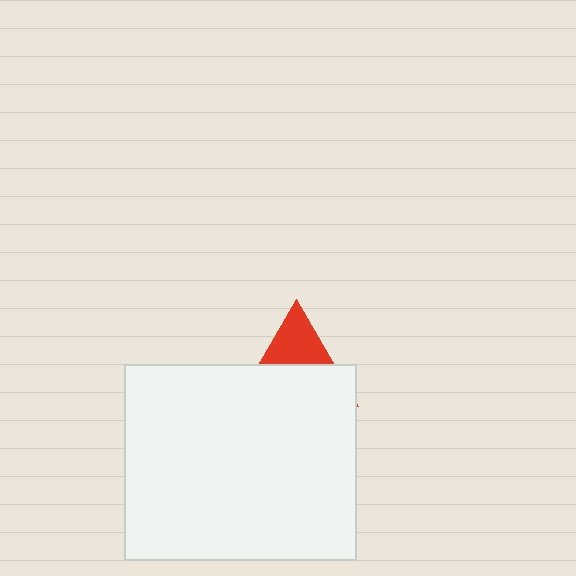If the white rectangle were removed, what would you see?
You would see the complete red triangle.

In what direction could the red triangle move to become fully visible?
The red triangle could move up. That would shift it out from behind the white rectangle entirely.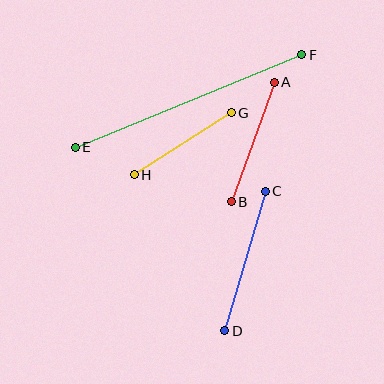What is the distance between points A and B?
The distance is approximately 127 pixels.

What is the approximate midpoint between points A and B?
The midpoint is at approximately (253, 142) pixels.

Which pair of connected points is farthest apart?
Points E and F are farthest apart.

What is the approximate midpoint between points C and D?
The midpoint is at approximately (245, 261) pixels.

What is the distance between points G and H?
The distance is approximately 115 pixels.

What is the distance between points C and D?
The distance is approximately 145 pixels.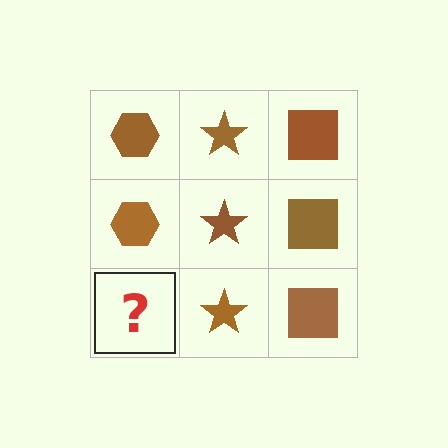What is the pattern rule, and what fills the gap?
The rule is that each column has a consistent shape. The gap should be filled with a brown hexagon.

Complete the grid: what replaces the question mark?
The question mark should be replaced with a brown hexagon.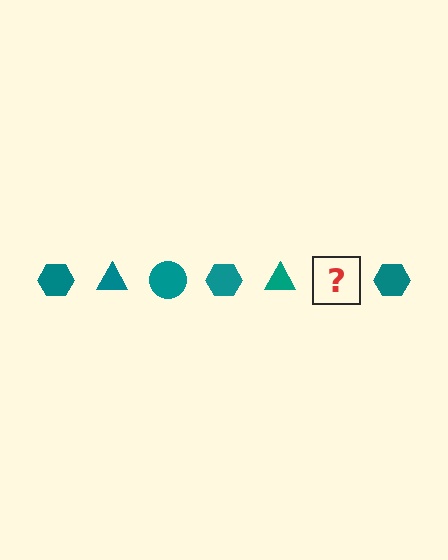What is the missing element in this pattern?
The missing element is a teal circle.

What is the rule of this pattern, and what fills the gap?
The rule is that the pattern cycles through hexagon, triangle, circle shapes in teal. The gap should be filled with a teal circle.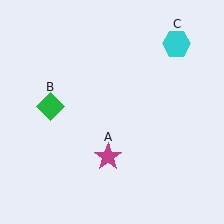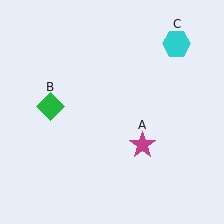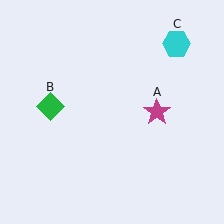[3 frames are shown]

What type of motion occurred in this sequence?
The magenta star (object A) rotated counterclockwise around the center of the scene.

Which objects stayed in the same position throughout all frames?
Green diamond (object B) and cyan hexagon (object C) remained stationary.